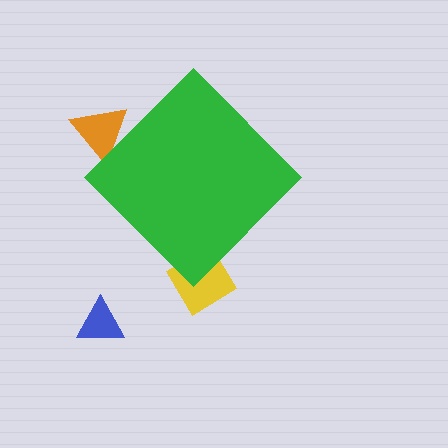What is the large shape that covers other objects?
A green diamond.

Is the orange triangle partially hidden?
Yes, the orange triangle is partially hidden behind the green diamond.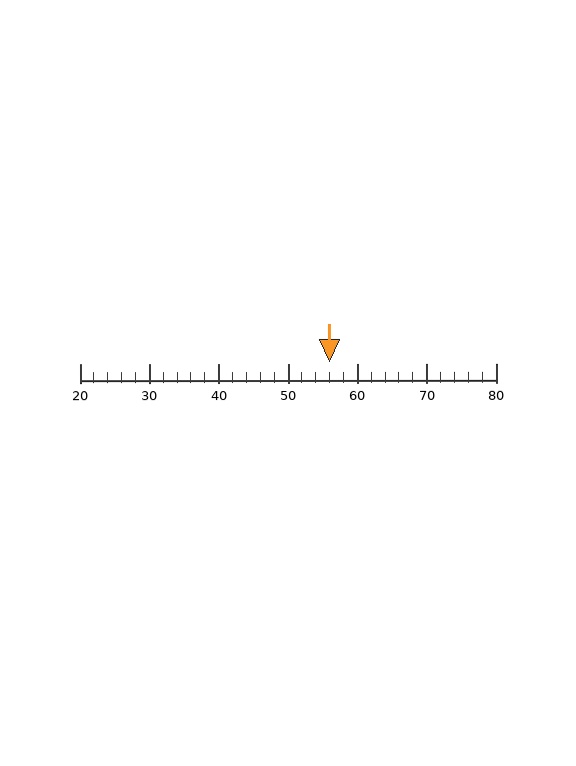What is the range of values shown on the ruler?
The ruler shows values from 20 to 80.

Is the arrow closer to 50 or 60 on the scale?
The arrow is closer to 60.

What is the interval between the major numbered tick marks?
The major tick marks are spaced 10 units apart.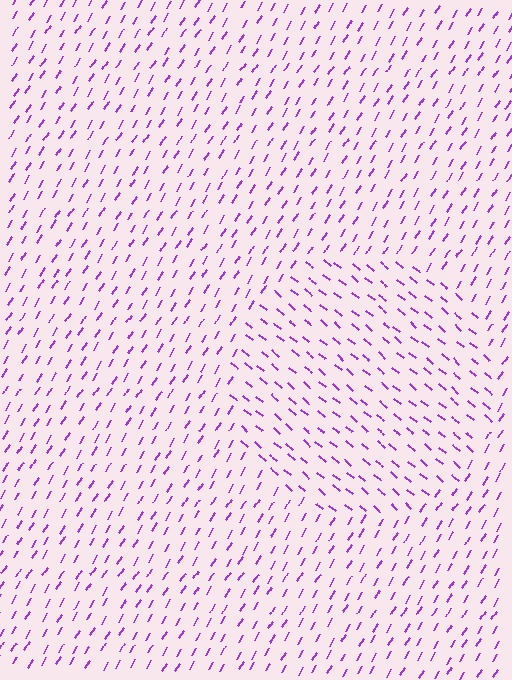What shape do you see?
I see a circle.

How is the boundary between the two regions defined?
The boundary is defined purely by a change in line orientation (approximately 82 degrees difference). All lines are the same color and thickness.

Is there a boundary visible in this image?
Yes, there is a texture boundary formed by a change in line orientation.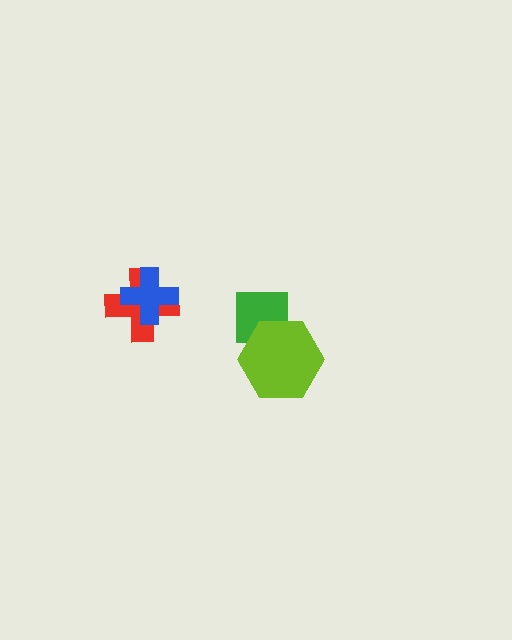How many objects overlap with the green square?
1 object overlaps with the green square.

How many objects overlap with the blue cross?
1 object overlaps with the blue cross.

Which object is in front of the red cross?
The blue cross is in front of the red cross.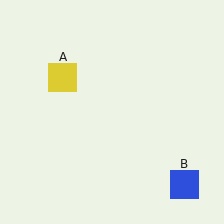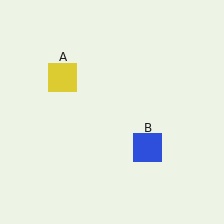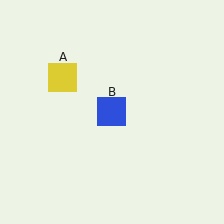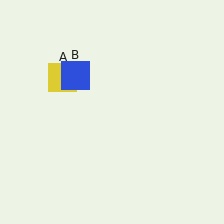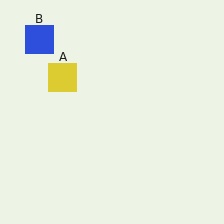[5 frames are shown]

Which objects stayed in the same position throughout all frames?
Yellow square (object A) remained stationary.